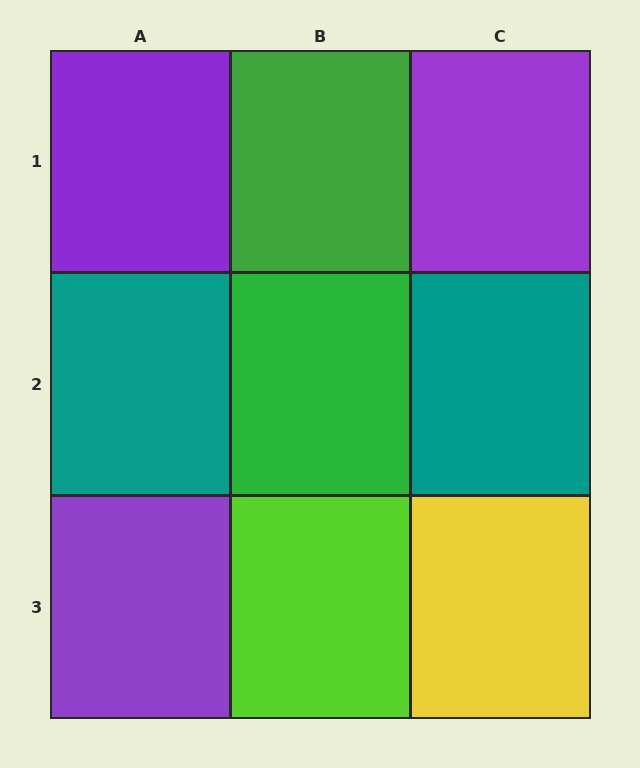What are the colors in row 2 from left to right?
Teal, green, teal.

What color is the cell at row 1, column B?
Green.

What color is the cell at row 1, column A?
Purple.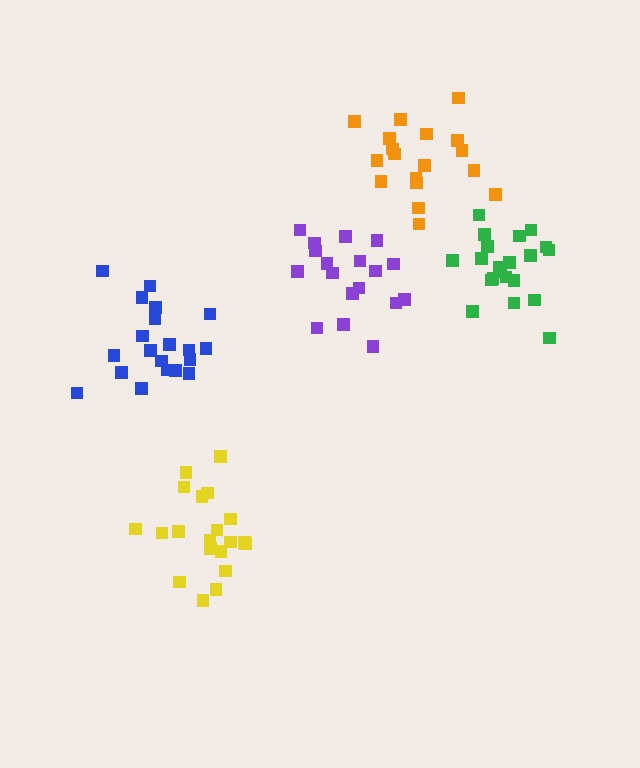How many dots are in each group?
Group 1: 18 dots, Group 2: 18 dots, Group 3: 20 dots, Group 4: 21 dots, Group 5: 20 dots (97 total).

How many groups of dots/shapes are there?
There are 5 groups.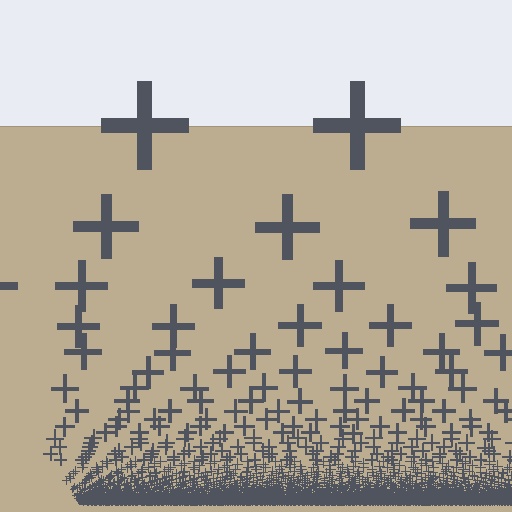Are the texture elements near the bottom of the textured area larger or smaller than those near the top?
Smaller. The gradient is inverted — elements near the bottom are smaller and denser.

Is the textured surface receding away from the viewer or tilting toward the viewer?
The surface appears to tilt toward the viewer. Texture elements get larger and sparser toward the top.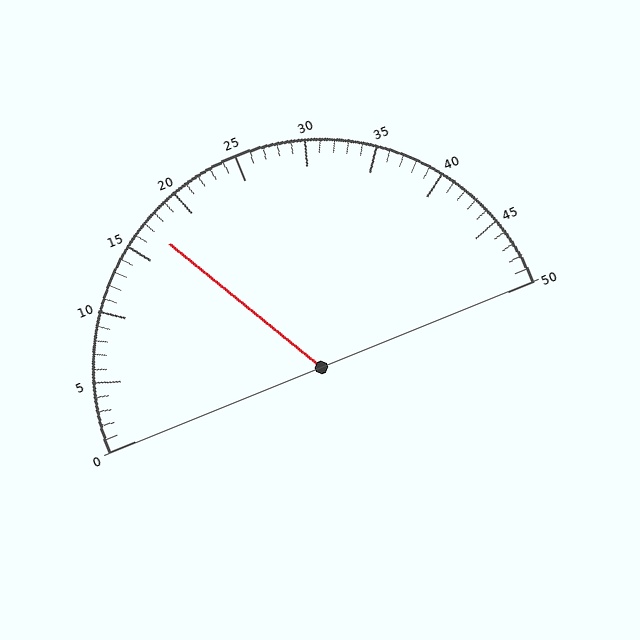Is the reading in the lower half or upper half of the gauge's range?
The reading is in the lower half of the range (0 to 50).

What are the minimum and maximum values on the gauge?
The gauge ranges from 0 to 50.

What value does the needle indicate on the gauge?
The needle indicates approximately 17.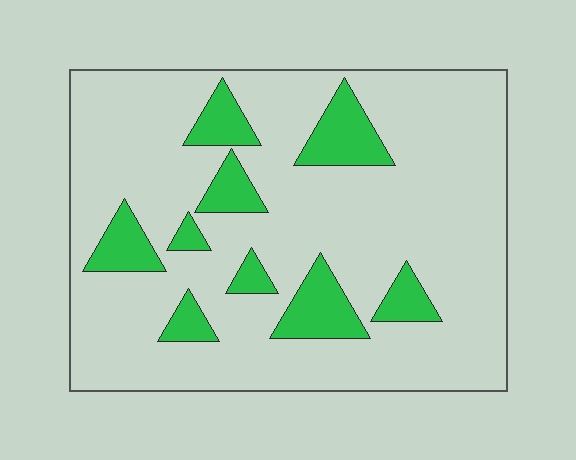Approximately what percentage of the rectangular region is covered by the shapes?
Approximately 15%.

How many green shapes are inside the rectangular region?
9.